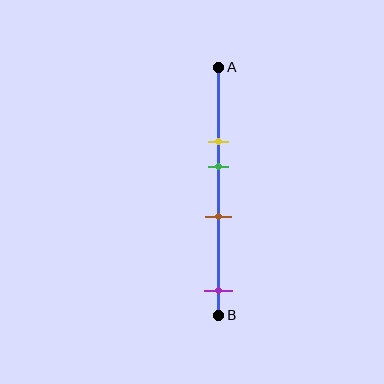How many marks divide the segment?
There are 4 marks dividing the segment.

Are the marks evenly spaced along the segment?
No, the marks are not evenly spaced.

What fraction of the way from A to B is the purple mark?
The purple mark is approximately 90% (0.9) of the way from A to B.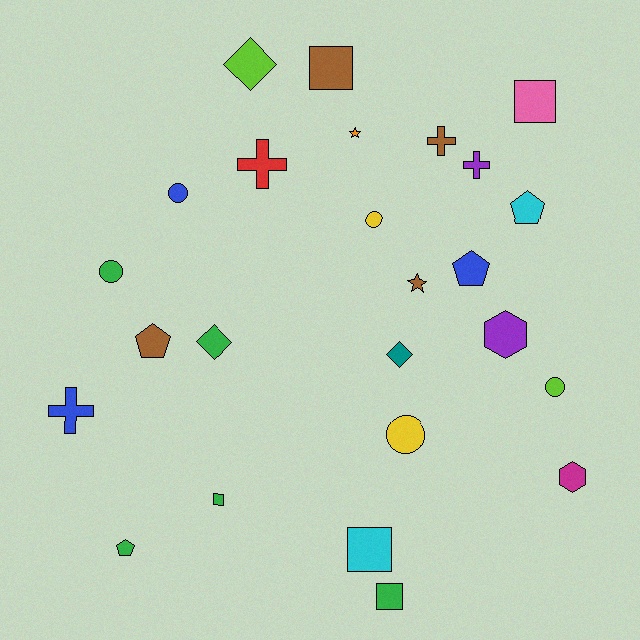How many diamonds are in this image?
There are 3 diamonds.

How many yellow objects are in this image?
There are 2 yellow objects.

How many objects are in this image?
There are 25 objects.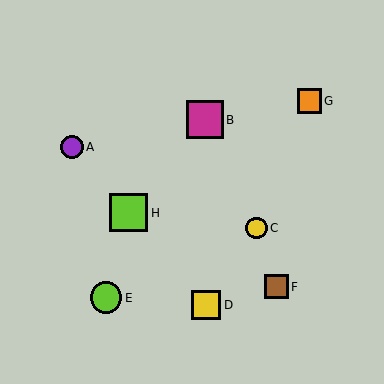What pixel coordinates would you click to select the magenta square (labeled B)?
Click at (205, 120) to select the magenta square B.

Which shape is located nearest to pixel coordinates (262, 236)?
The yellow circle (labeled C) at (257, 228) is nearest to that location.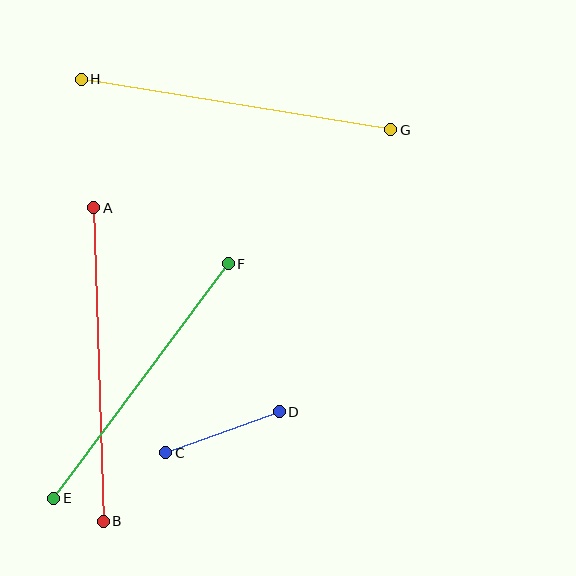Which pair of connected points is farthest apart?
Points G and H are farthest apart.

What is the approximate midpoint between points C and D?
The midpoint is at approximately (223, 432) pixels.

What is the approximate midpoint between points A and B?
The midpoint is at approximately (98, 365) pixels.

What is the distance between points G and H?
The distance is approximately 314 pixels.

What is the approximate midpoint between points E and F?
The midpoint is at approximately (141, 381) pixels.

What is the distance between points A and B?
The distance is approximately 314 pixels.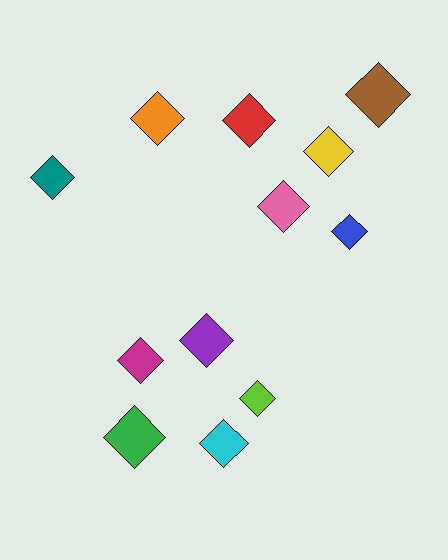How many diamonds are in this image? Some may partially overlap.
There are 12 diamonds.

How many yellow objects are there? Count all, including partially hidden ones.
There is 1 yellow object.